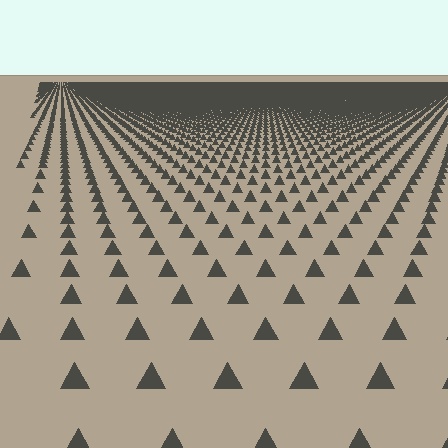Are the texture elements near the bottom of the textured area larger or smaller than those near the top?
Larger. Near the bottom, elements are closer to the viewer and appear at a bigger on-screen size.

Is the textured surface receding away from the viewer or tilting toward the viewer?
The surface is receding away from the viewer. Texture elements get smaller and denser toward the top.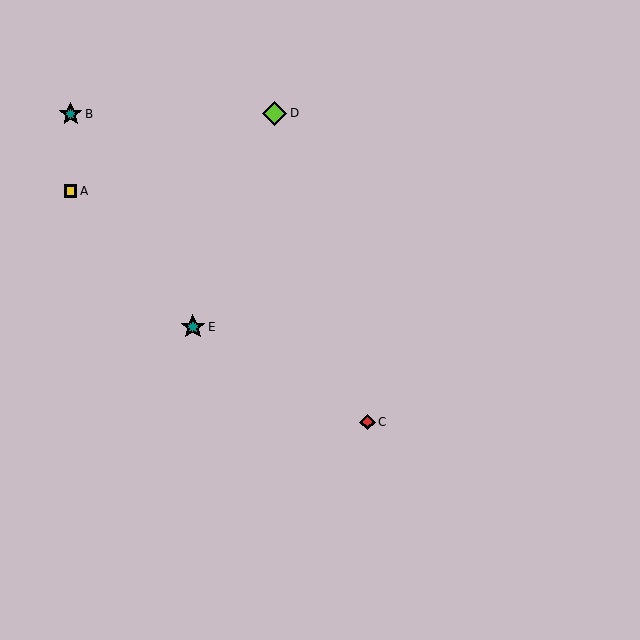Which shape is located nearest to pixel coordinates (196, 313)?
The teal star (labeled E) at (193, 327) is nearest to that location.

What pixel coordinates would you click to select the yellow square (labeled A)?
Click at (71, 191) to select the yellow square A.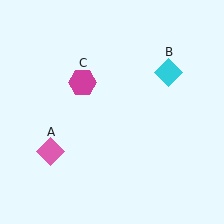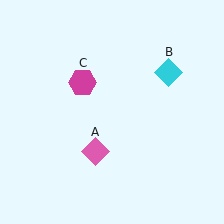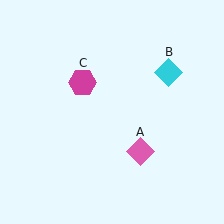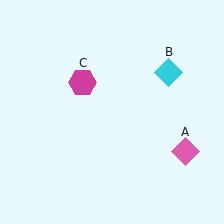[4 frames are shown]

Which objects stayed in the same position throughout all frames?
Cyan diamond (object B) and magenta hexagon (object C) remained stationary.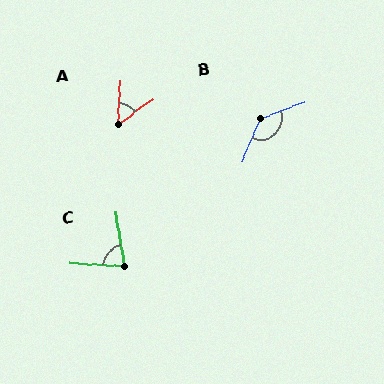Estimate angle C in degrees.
Approximately 78 degrees.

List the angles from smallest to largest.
A (50°), C (78°), B (133°).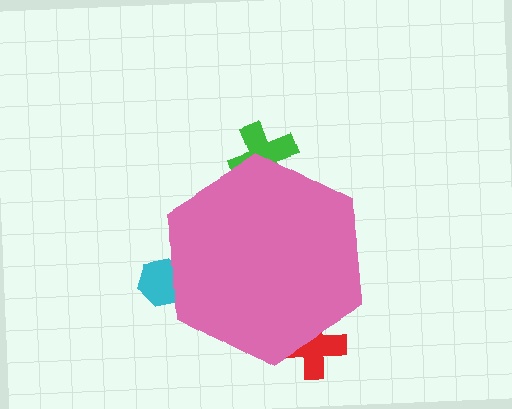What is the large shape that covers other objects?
A pink hexagon.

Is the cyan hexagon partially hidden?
Yes, the cyan hexagon is partially hidden behind the pink hexagon.